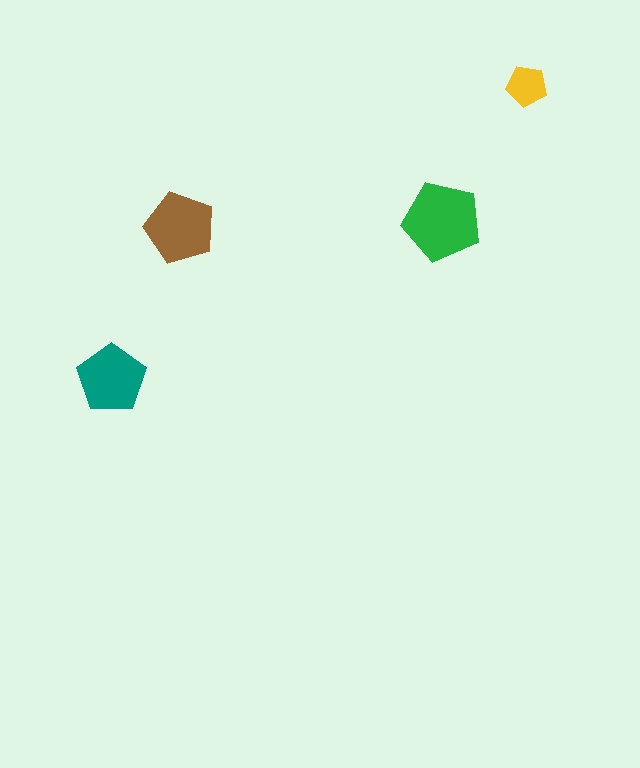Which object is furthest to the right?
The yellow pentagon is rightmost.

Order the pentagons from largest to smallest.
the green one, the brown one, the teal one, the yellow one.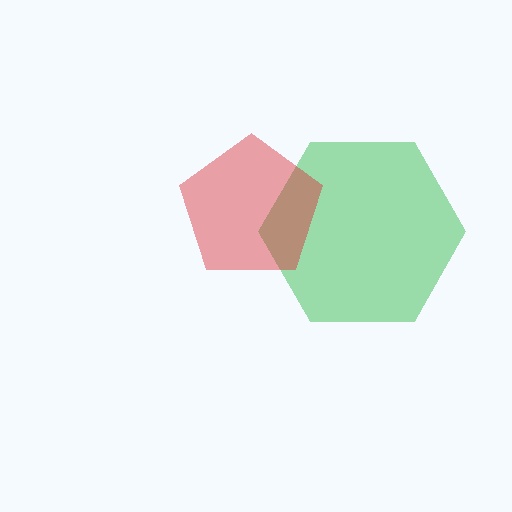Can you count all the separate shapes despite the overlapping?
Yes, there are 2 separate shapes.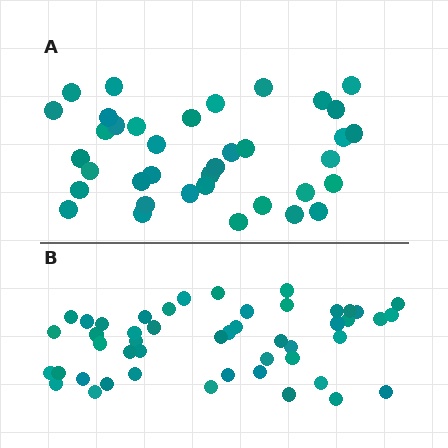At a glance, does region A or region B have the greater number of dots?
Region B (the bottom region) has more dots.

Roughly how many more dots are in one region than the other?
Region B has roughly 12 or so more dots than region A.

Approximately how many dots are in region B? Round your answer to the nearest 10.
About 50 dots. (The exact count is 48, which rounds to 50.)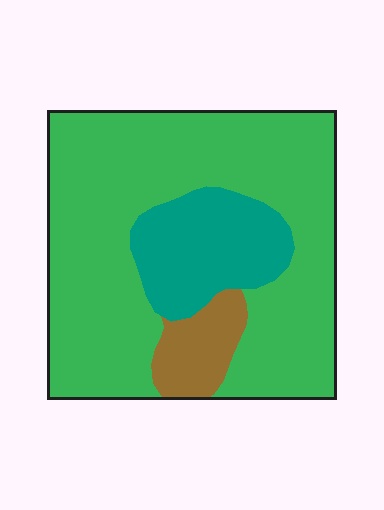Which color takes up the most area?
Green, at roughly 75%.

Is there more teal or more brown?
Teal.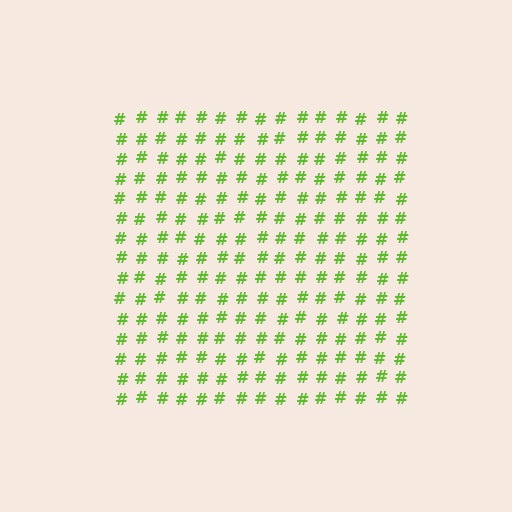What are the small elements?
The small elements are hash symbols.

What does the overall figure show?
The overall figure shows a square.